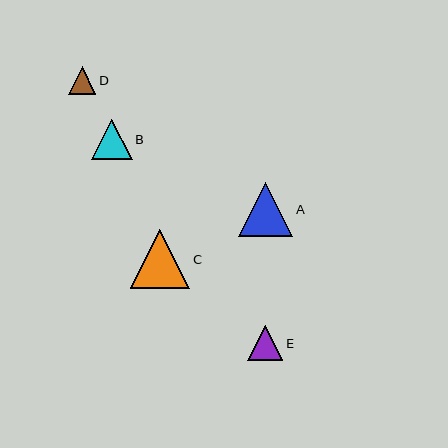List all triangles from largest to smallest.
From largest to smallest: C, A, B, E, D.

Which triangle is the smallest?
Triangle D is the smallest with a size of approximately 27 pixels.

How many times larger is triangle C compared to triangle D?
Triangle C is approximately 2.2 times the size of triangle D.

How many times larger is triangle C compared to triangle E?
Triangle C is approximately 1.7 times the size of triangle E.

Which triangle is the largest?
Triangle C is the largest with a size of approximately 60 pixels.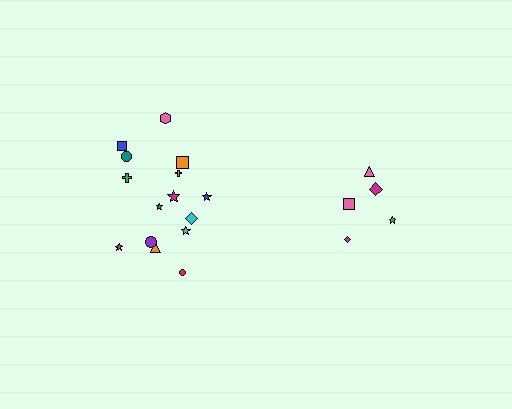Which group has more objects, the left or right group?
The left group.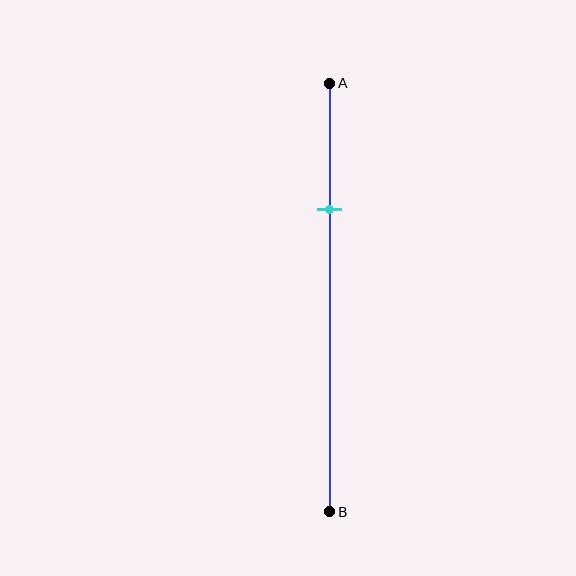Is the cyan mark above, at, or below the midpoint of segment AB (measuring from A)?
The cyan mark is above the midpoint of segment AB.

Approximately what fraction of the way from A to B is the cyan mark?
The cyan mark is approximately 30% of the way from A to B.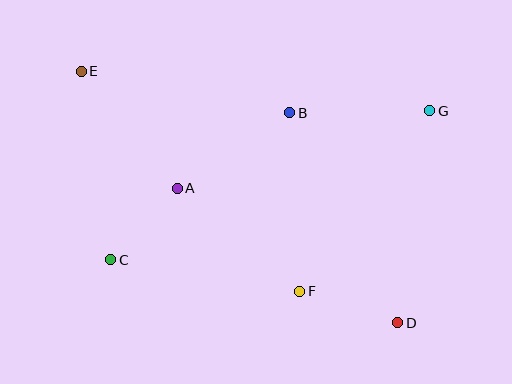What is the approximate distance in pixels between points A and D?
The distance between A and D is approximately 258 pixels.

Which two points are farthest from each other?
Points D and E are farthest from each other.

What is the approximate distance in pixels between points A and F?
The distance between A and F is approximately 160 pixels.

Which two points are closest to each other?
Points A and C are closest to each other.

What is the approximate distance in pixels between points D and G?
The distance between D and G is approximately 214 pixels.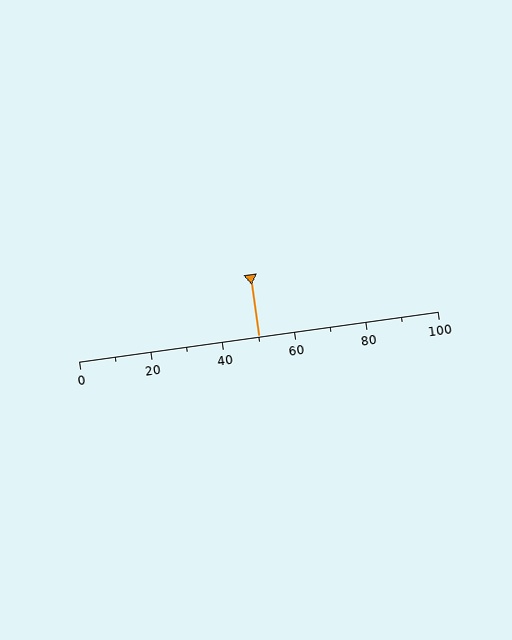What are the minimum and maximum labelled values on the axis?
The axis runs from 0 to 100.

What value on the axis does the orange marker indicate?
The marker indicates approximately 50.